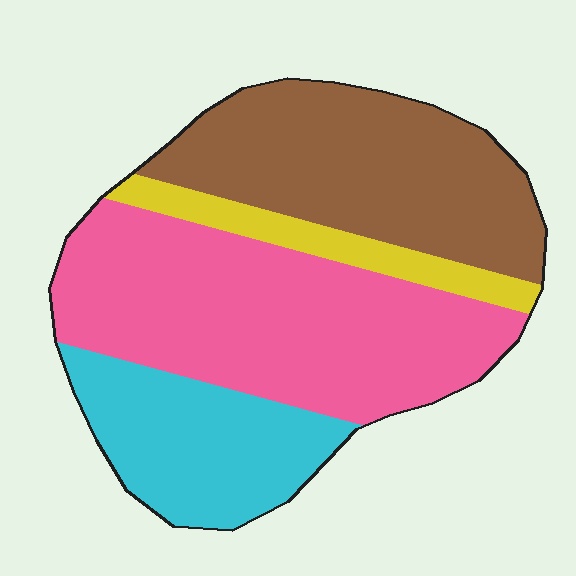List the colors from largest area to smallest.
From largest to smallest: pink, brown, cyan, yellow.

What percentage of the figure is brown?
Brown takes up about one third (1/3) of the figure.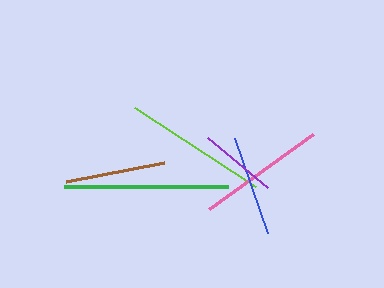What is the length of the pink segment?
The pink segment is approximately 128 pixels long.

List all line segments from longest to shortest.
From longest to shortest: green, lime, pink, blue, brown, purple.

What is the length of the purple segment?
The purple segment is approximately 77 pixels long.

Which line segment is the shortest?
The purple line is the shortest at approximately 77 pixels.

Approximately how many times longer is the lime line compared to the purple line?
The lime line is approximately 1.9 times the length of the purple line.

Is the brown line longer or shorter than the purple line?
The brown line is longer than the purple line.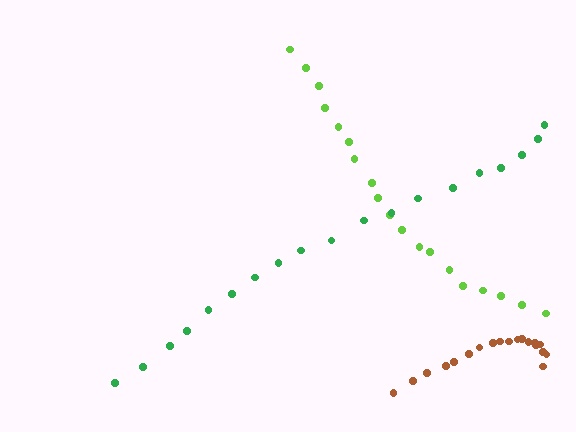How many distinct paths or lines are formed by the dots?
There are 3 distinct paths.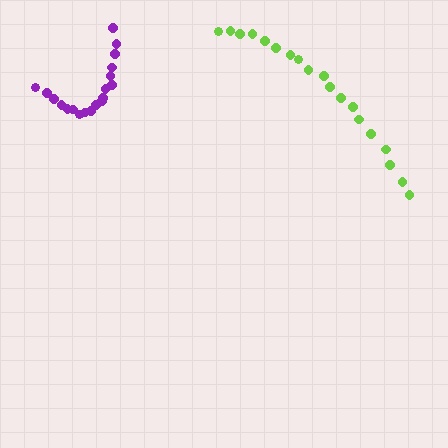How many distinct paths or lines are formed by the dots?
There are 2 distinct paths.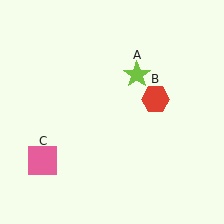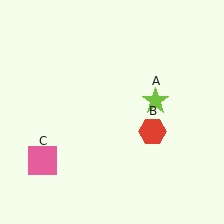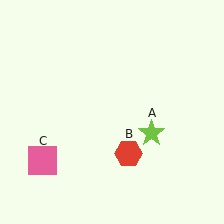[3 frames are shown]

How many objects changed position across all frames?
2 objects changed position: lime star (object A), red hexagon (object B).